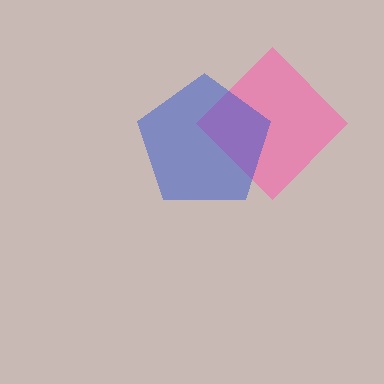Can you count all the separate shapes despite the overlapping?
Yes, there are 2 separate shapes.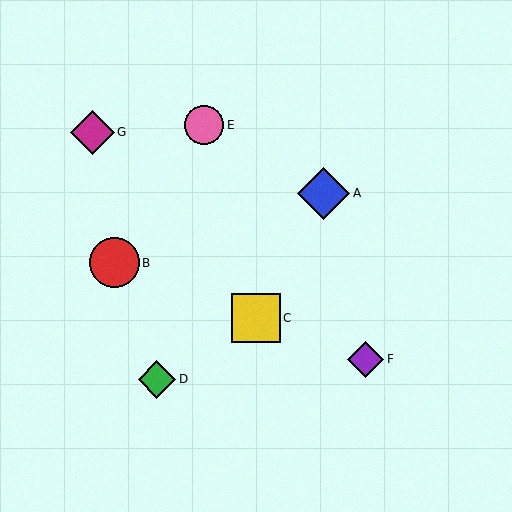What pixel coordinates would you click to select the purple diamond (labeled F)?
Click at (366, 359) to select the purple diamond F.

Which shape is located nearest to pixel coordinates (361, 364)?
The purple diamond (labeled F) at (366, 359) is nearest to that location.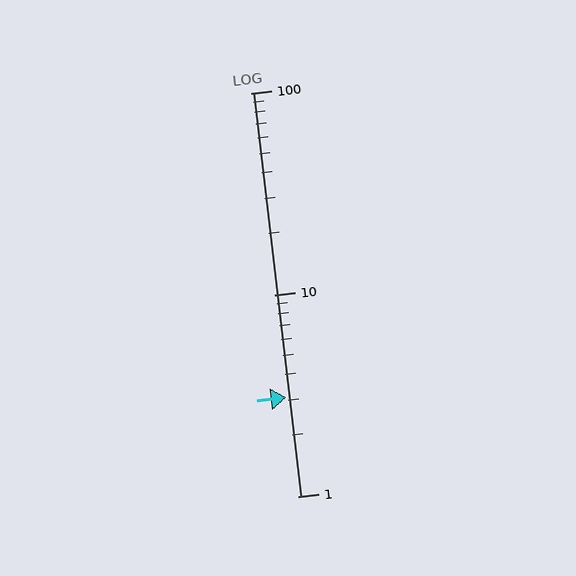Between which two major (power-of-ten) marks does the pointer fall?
The pointer is between 1 and 10.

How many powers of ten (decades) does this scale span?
The scale spans 2 decades, from 1 to 100.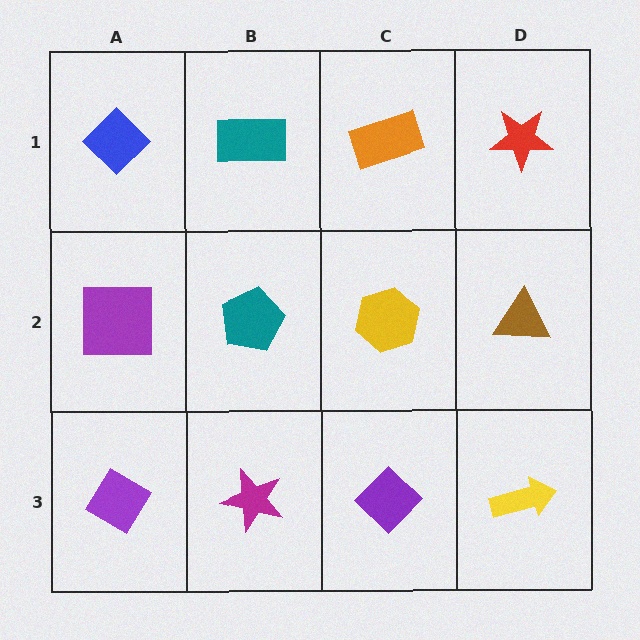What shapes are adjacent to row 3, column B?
A teal pentagon (row 2, column B), a purple diamond (row 3, column A), a purple diamond (row 3, column C).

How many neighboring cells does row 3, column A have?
2.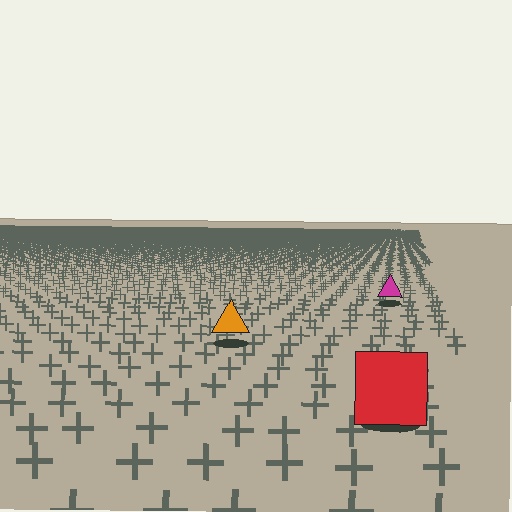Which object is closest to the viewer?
The red square is closest. The texture marks near it are larger and more spread out.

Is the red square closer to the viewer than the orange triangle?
Yes. The red square is closer — you can tell from the texture gradient: the ground texture is coarser near it.